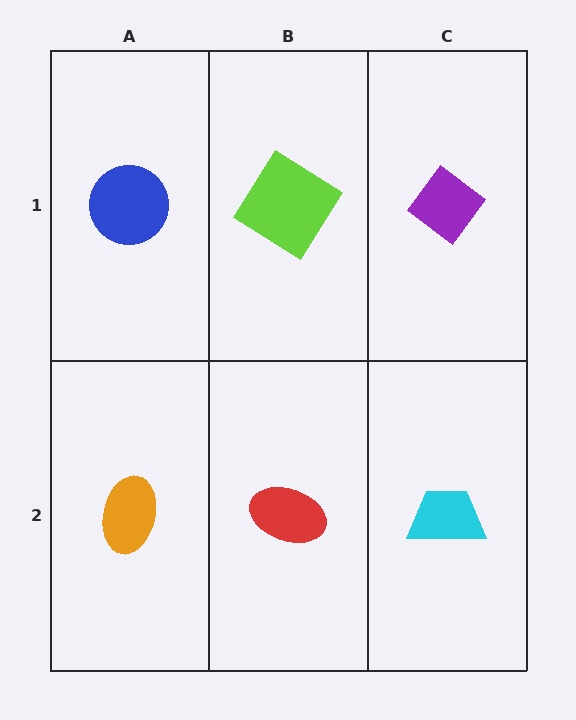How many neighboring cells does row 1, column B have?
3.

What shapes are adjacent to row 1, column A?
An orange ellipse (row 2, column A), a lime diamond (row 1, column B).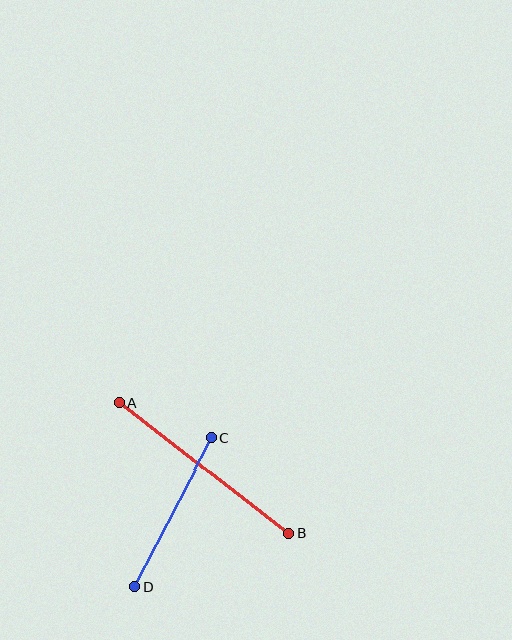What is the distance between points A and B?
The distance is approximately 213 pixels.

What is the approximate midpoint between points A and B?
The midpoint is at approximately (204, 468) pixels.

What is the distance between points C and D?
The distance is approximately 168 pixels.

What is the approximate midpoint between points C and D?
The midpoint is at approximately (173, 513) pixels.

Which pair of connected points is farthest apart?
Points A and B are farthest apart.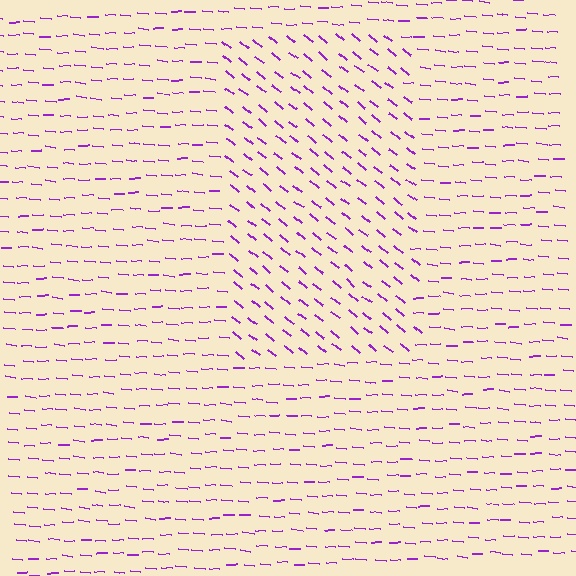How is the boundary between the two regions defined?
The boundary is defined purely by a change in line orientation (approximately 34 degrees difference). All lines are the same color and thickness.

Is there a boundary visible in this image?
Yes, there is a texture boundary formed by a change in line orientation.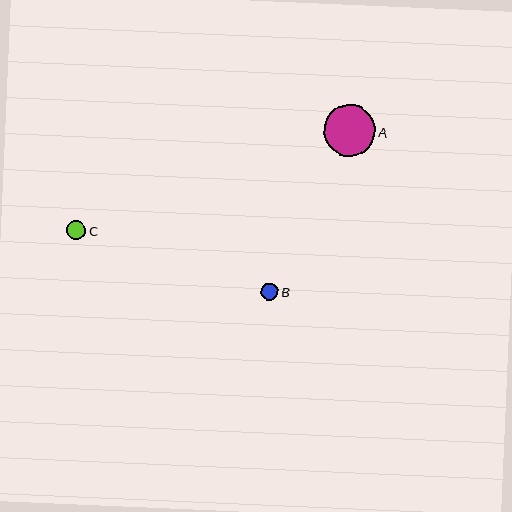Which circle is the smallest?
Circle B is the smallest with a size of approximately 17 pixels.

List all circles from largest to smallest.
From largest to smallest: A, C, B.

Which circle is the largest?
Circle A is the largest with a size of approximately 52 pixels.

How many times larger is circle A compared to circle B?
Circle A is approximately 3.1 times the size of circle B.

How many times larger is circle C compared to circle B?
Circle C is approximately 1.2 times the size of circle B.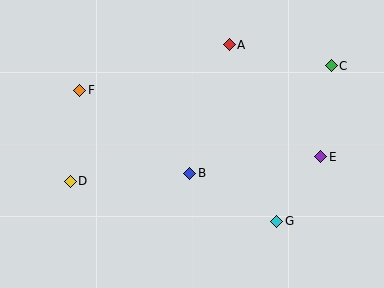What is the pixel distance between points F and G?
The distance between F and G is 236 pixels.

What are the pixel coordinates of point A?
Point A is at (229, 45).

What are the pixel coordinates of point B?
Point B is at (190, 173).